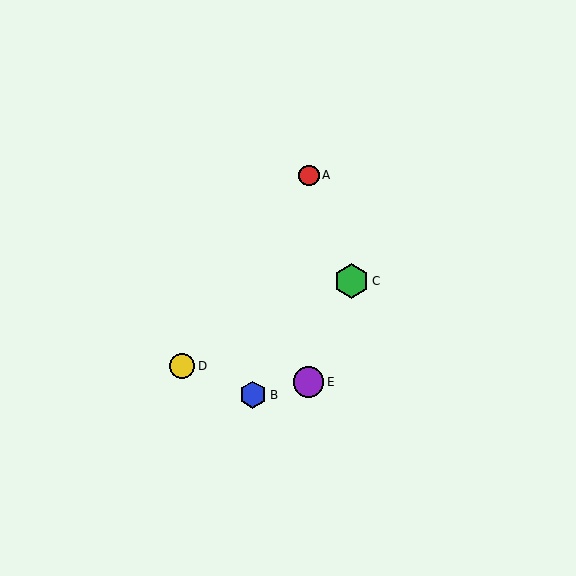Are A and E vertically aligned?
Yes, both are at x≈309.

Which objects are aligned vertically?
Objects A, E are aligned vertically.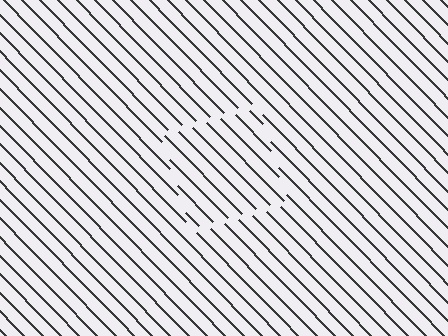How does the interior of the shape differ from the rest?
The interior of the shape contains the same grating, shifted by half a period — the contour is defined by the phase discontinuity where line-ends from the inner and outer gratings abut.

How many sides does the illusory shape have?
4 sides — the line-ends trace a square.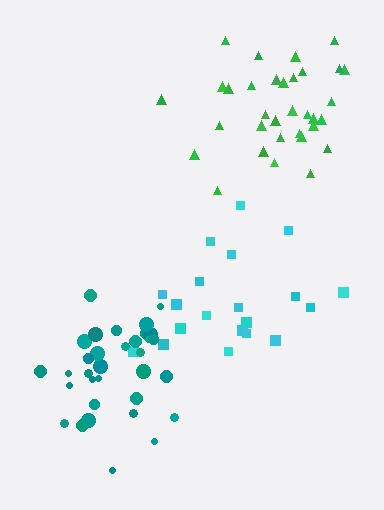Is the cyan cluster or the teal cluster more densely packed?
Teal.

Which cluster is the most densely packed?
Teal.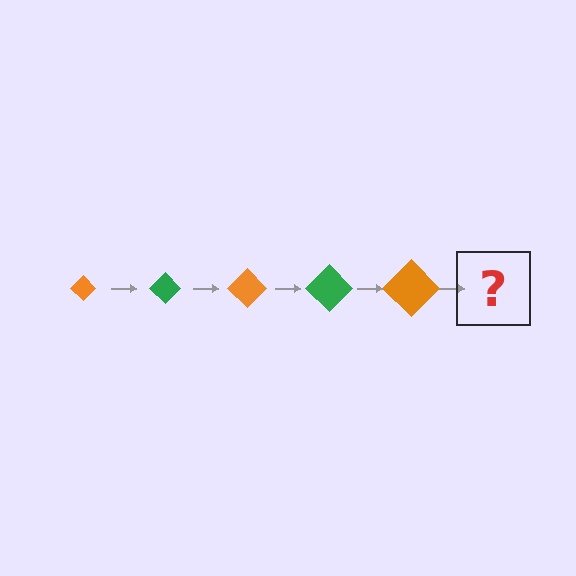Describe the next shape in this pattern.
It should be a green diamond, larger than the previous one.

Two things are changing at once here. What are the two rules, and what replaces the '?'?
The two rules are that the diamond grows larger each step and the color cycles through orange and green. The '?' should be a green diamond, larger than the previous one.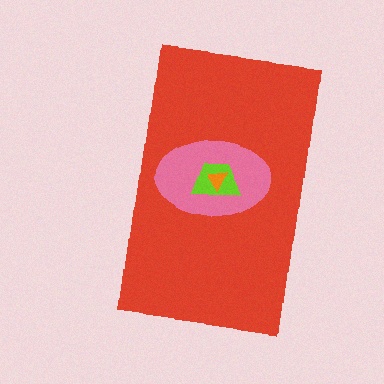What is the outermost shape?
The red rectangle.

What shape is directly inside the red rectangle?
The pink ellipse.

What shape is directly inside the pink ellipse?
The lime trapezoid.